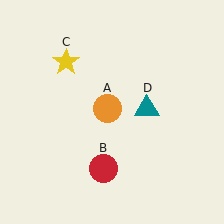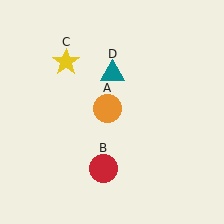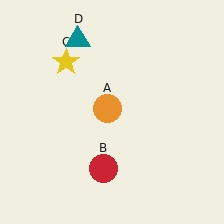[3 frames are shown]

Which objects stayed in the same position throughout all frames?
Orange circle (object A) and red circle (object B) and yellow star (object C) remained stationary.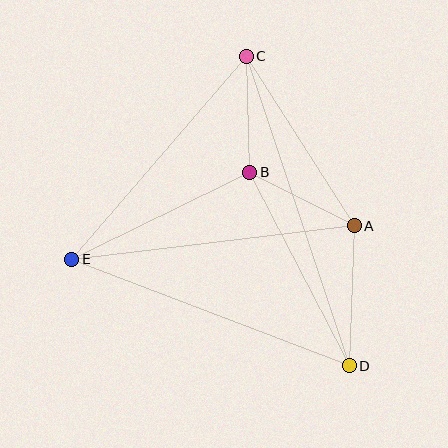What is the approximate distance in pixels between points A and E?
The distance between A and E is approximately 284 pixels.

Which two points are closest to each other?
Points B and C are closest to each other.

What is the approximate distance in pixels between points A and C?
The distance between A and C is approximately 201 pixels.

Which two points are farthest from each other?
Points C and D are farthest from each other.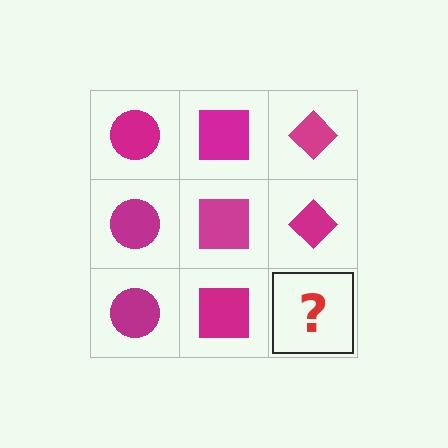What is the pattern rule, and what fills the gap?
The rule is that each column has a consistent shape. The gap should be filled with a magenta diamond.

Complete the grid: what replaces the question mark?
The question mark should be replaced with a magenta diamond.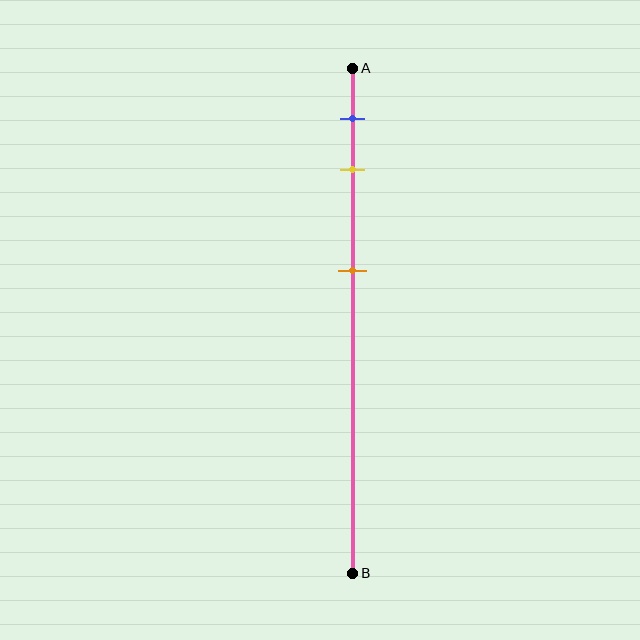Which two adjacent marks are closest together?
The blue and yellow marks are the closest adjacent pair.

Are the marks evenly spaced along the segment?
No, the marks are not evenly spaced.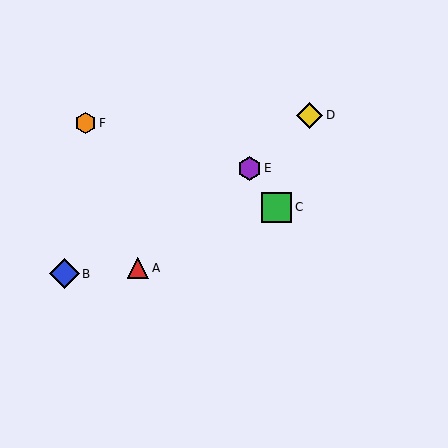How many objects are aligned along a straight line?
3 objects (A, D, E) are aligned along a straight line.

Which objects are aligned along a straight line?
Objects A, D, E are aligned along a straight line.